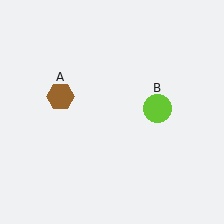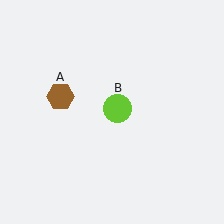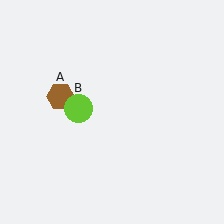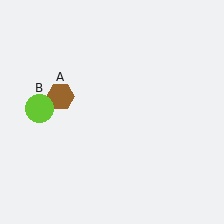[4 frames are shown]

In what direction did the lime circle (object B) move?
The lime circle (object B) moved left.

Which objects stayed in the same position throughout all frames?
Brown hexagon (object A) remained stationary.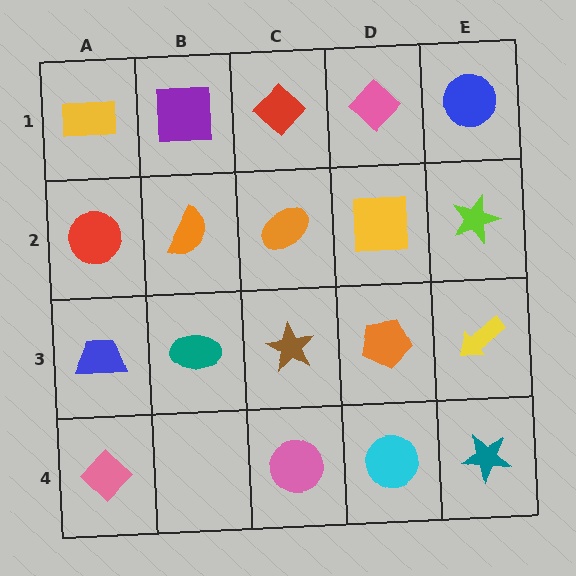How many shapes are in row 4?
4 shapes.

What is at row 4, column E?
A teal star.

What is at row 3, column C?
A brown star.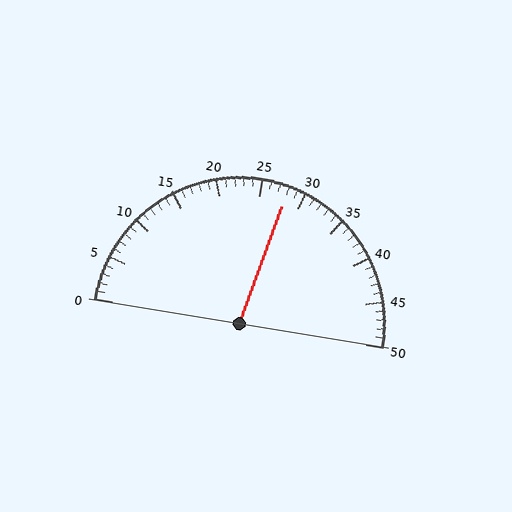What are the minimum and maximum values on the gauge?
The gauge ranges from 0 to 50.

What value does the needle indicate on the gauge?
The needle indicates approximately 28.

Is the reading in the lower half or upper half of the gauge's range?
The reading is in the upper half of the range (0 to 50).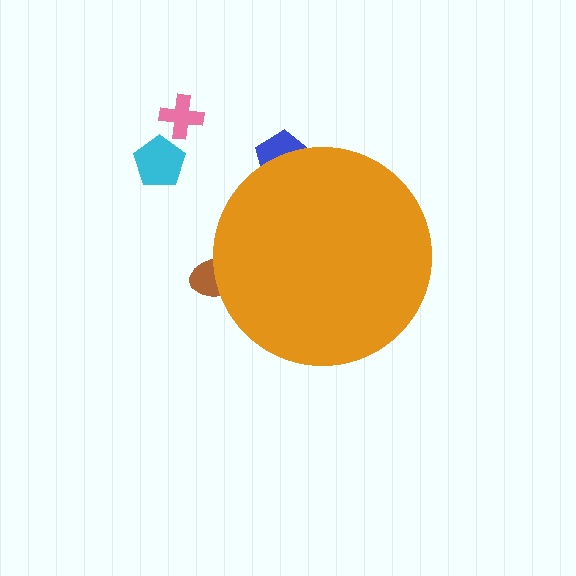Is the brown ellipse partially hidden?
Yes, the brown ellipse is partially hidden behind the orange circle.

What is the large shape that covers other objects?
An orange circle.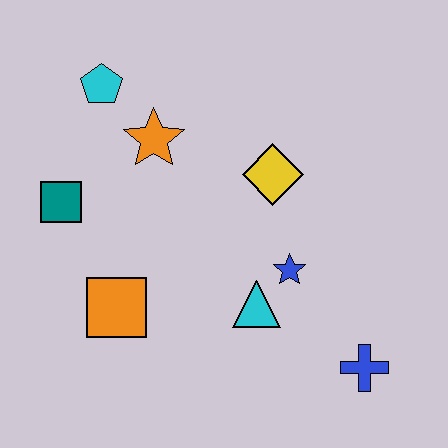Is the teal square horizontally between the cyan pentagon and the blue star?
No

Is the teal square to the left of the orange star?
Yes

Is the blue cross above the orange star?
No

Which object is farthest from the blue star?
The cyan pentagon is farthest from the blue star.